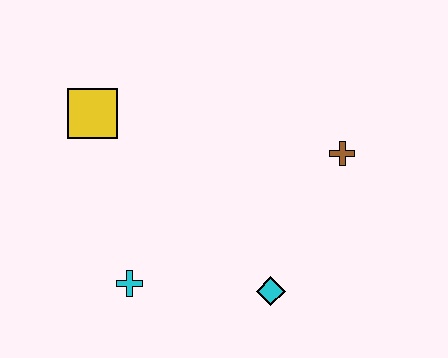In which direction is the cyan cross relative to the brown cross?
The cyan cross is to the left of the brown cross.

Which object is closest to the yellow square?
The cyan cross is closest to the yellow square.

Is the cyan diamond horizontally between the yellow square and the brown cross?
Yes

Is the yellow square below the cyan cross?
No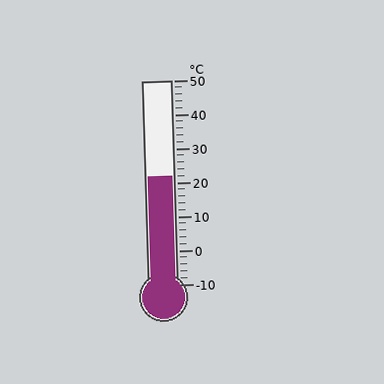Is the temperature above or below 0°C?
The temperature is above 0°C.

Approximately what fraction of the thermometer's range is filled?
The thermometer is filled to approximately 55% of its range.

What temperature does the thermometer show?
The thermometer shows approximately 22°C.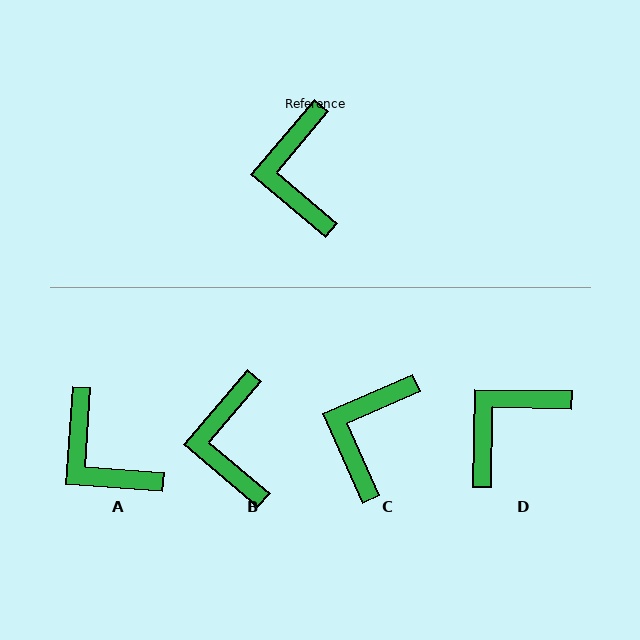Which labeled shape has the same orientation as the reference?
B.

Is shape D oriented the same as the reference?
No, it is off by about 50 degrees.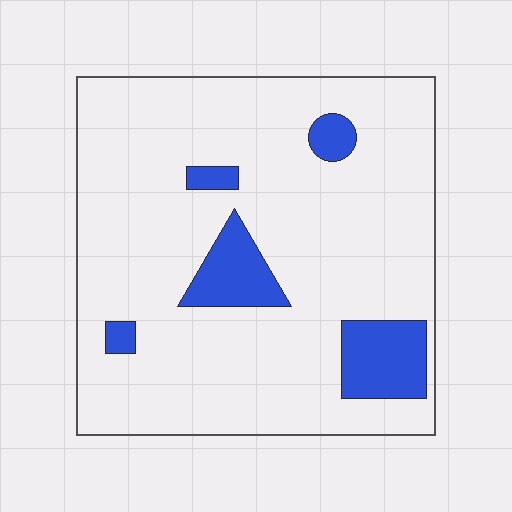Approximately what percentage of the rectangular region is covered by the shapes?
Approximately 15%.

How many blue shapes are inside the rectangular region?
5.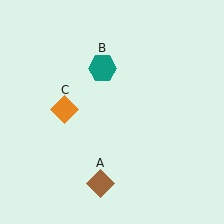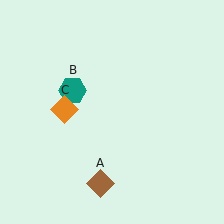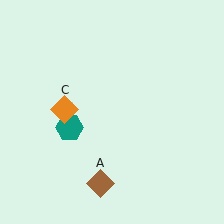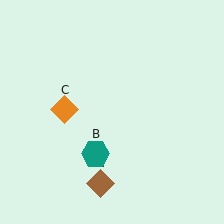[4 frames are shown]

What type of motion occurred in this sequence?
The teal hexagon (object B) rotated counterclockwise around the center of the scene.